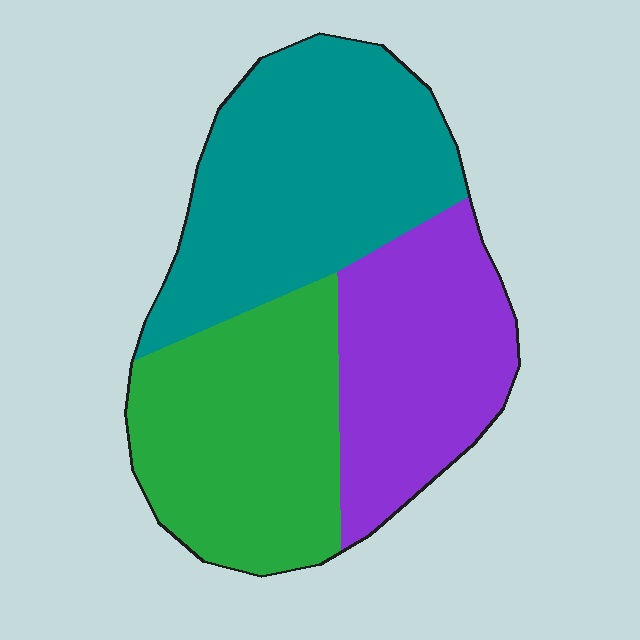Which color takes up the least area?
Purple, at roughly 30%.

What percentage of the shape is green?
Green takes up between a sixth and a third of the shape.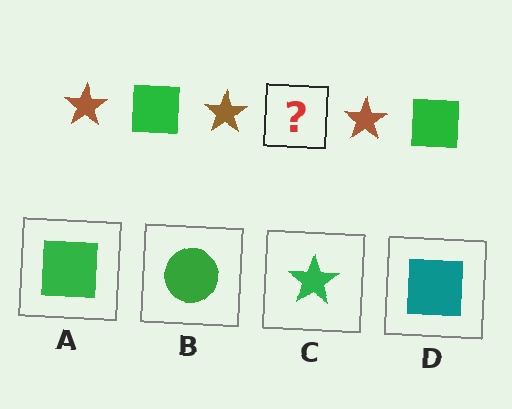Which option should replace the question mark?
Option A.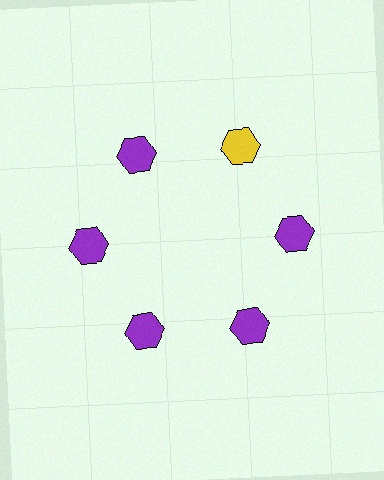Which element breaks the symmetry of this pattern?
The yellow hexagon at roughly the 1 o'clock position breaks the symmetry. All other shapes are purple hexagons.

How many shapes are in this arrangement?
There are 6 shapes arranged in a ring pattern.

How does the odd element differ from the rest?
It has a different color: yellow instead of purple.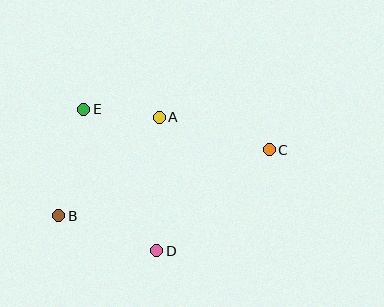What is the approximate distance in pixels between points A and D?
The distance between A and D is approximately 134 pixels.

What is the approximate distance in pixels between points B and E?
The distance between B and E is approximately 109 pixels.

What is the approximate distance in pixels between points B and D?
The distance between B and D is approximately 104 pixels.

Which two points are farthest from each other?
Points B and C are farthest from each other.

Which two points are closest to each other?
Points A and E are closest to each other.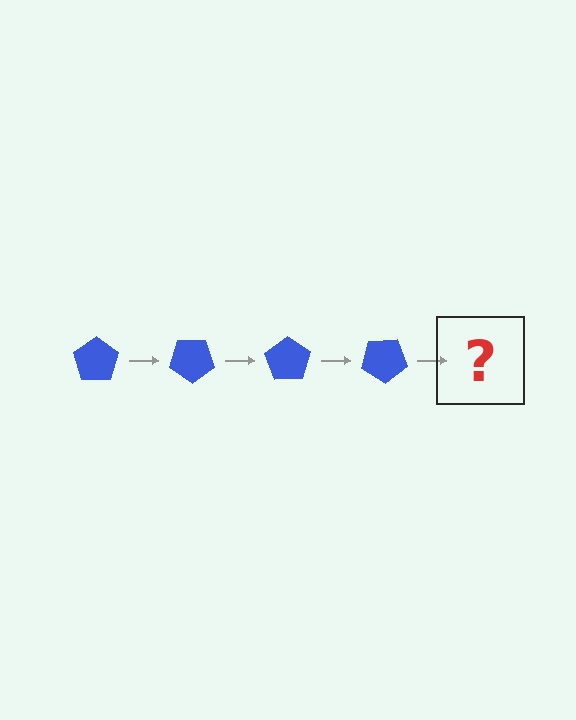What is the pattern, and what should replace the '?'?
The pattern is that the pentagon rotates 35 degrees each step. The '?' should be a blue pentagon rotated 140 degrees.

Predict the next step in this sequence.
The next step is a blue pentagon rotated 140 degrees.